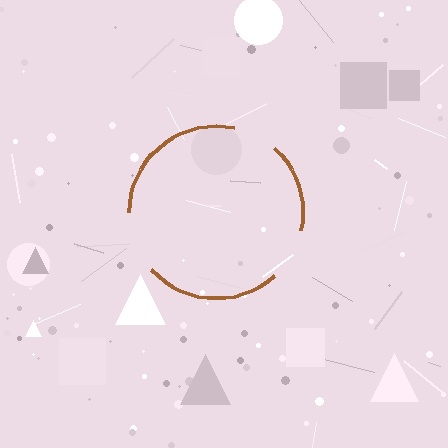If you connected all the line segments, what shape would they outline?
They would outline a circle.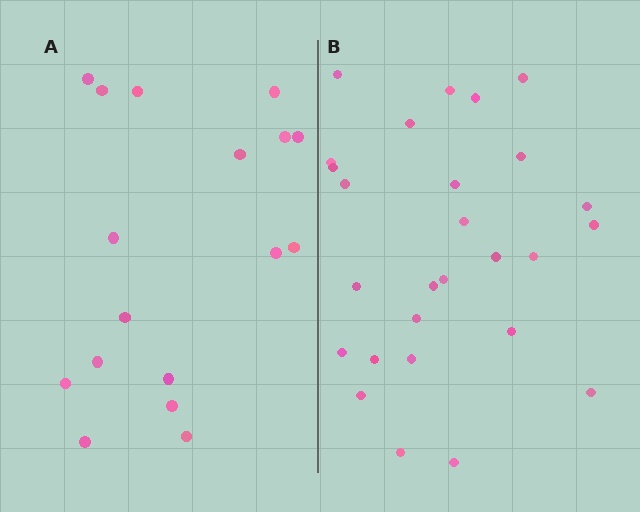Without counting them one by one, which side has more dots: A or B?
Region B (the right region) has more dots.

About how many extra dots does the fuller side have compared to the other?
Region B has roughly 10 or so more dots than region A.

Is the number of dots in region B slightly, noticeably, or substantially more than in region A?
Region B has substantially more. The ratio is roughly 1.6 to 1.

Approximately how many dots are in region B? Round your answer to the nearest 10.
About 30 dots. (The exact count is 27, which rounds to 30.)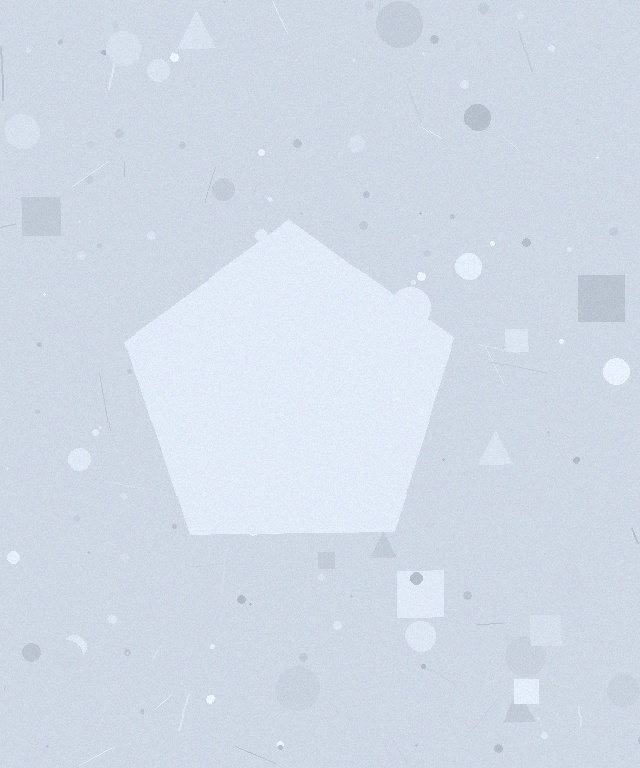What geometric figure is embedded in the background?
A pentagon is embedded in the background.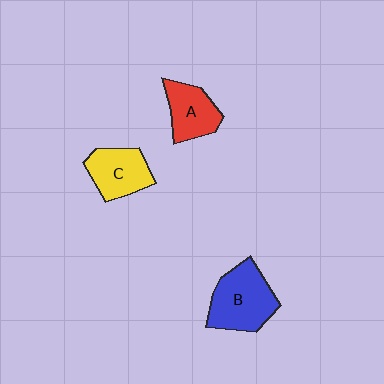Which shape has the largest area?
Shape B (blue).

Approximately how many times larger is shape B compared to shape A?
Approximately 1.4 times.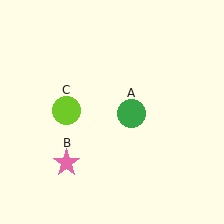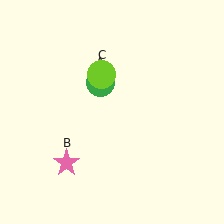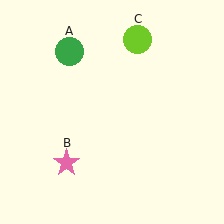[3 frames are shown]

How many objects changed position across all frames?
2 objects changed position: green circle (object A), lime circle (object C).